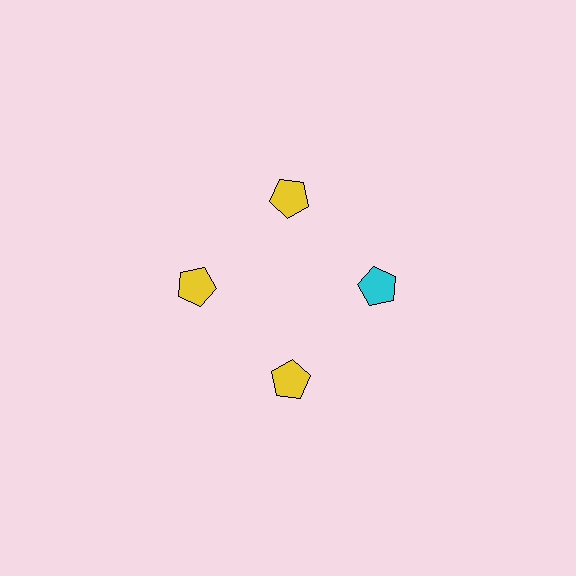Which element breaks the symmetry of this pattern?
The cyan pentagon at roughly the 3 o'clock position breaks the symmetry. All other shapes are yellow pentagons.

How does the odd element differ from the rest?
It has a different color: cyan instead of yellow.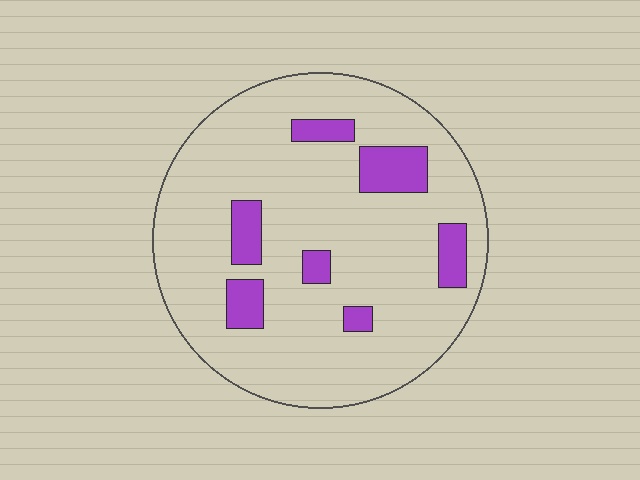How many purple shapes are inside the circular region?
7.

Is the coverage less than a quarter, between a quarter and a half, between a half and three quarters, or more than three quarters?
Less than a quarter.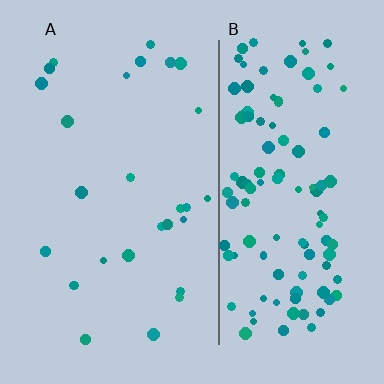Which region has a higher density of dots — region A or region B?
B (the right).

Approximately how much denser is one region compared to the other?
Approximately 4.2× — region B over region A.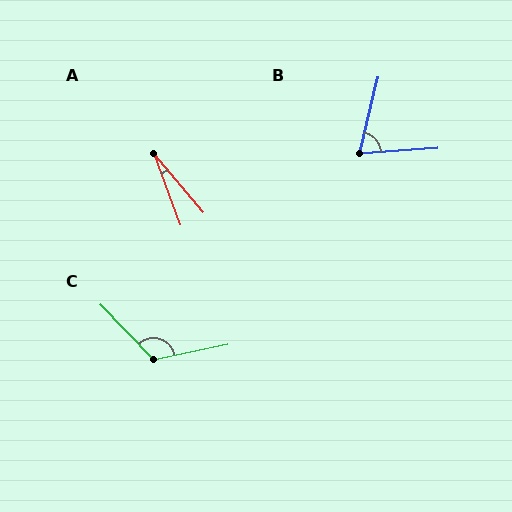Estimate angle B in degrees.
Approximately 72 degrees.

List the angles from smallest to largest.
A (20°), B (72°), C (122°).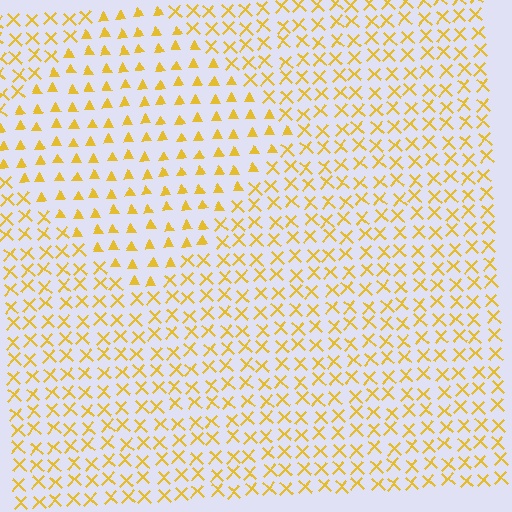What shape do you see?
I see a diamond.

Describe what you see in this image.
The image is filled with small yellow elements arranged in a uniform grid. A diamond-shaped region contains triangles, while the surrounding area contains X marks. The boundary is defined purely by the change in element shape.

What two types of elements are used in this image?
The image uses triangles inside the diamond region and X marks outside it.